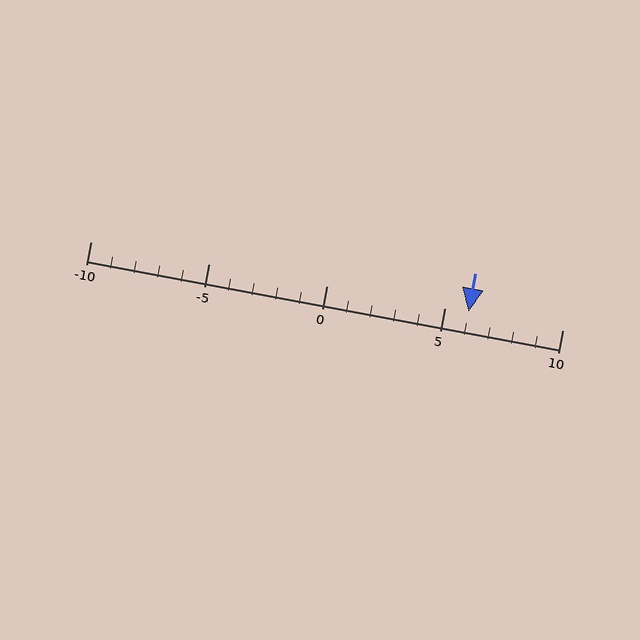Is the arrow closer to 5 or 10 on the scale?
The arrow is closer to 5.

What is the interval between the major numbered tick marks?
The major tick marks are spaced 5 units apart.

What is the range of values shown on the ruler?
The ruler shows values from -10 to 10.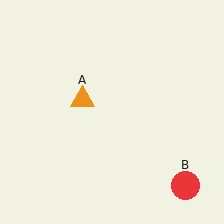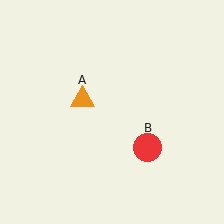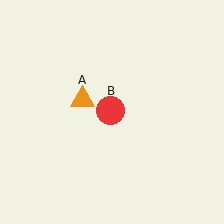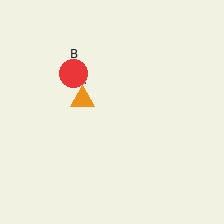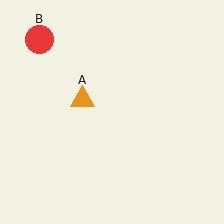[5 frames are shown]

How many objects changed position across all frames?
1 object changed position: red circle (object B).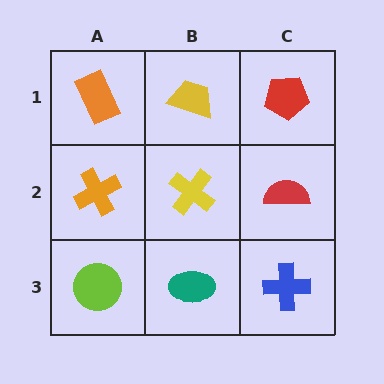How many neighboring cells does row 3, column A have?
2.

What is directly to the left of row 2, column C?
A yellow cross.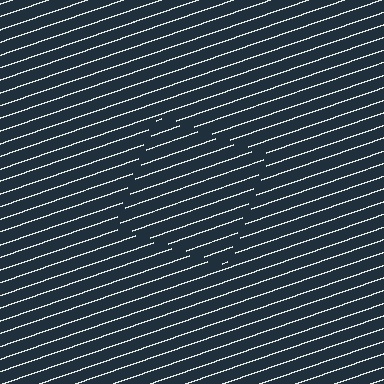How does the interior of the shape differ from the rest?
The interior of the shape contains the same grating, shifted by half a period — the contour is defined by the phase discontinuity where line-ends from the inner and outer gratings abut.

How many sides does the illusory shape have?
4 sides — the line-ends trace a square.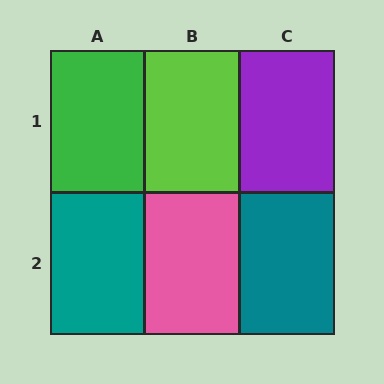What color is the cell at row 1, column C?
Purple.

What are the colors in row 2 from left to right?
Teal, pink, teal.